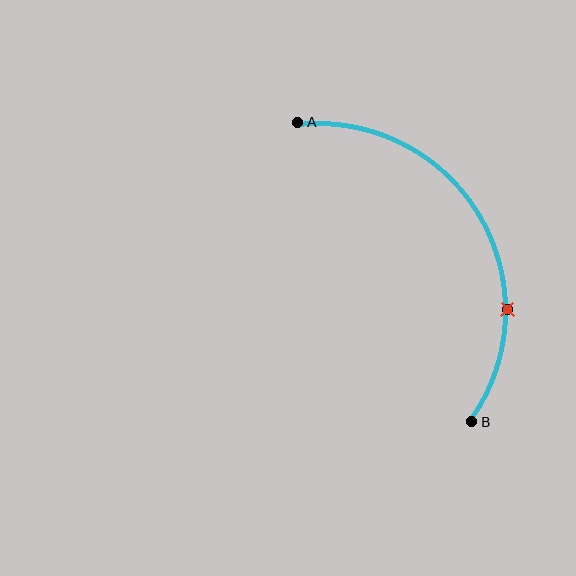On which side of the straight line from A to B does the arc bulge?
The arc bulges to the right of the straight line connecting A and B.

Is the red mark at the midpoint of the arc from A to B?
No. The red mark lies on the arc but is closer to endpoint B. The arc midpoint would be at the point on the curve equidistant along the arc from both A and B.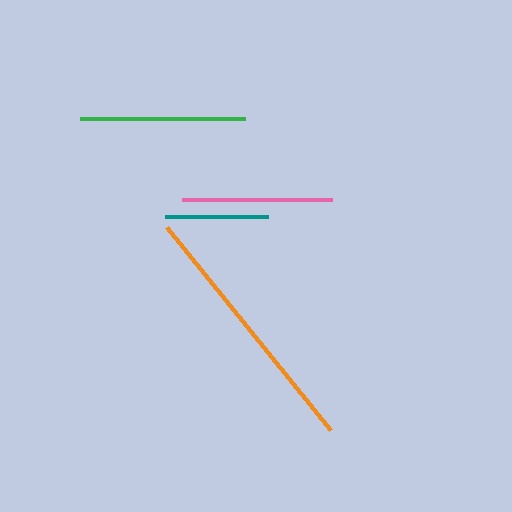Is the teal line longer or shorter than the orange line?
The orange line is longer than the teal line.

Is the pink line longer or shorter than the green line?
The green line is longer than the pink line.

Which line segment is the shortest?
The teal line is the shortest at approximately 104 pixels.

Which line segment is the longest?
The orange line is the longest at approximately 261 pixels.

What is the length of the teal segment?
The teal segment is approximately 104 pixels long.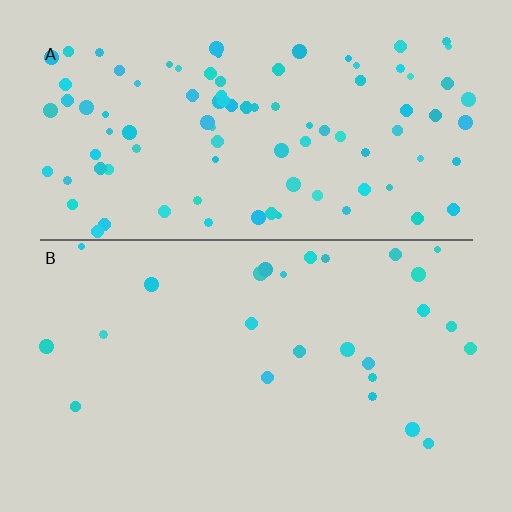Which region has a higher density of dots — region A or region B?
A (the top).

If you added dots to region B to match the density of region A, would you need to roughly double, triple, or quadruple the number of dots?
Approximately quadruple.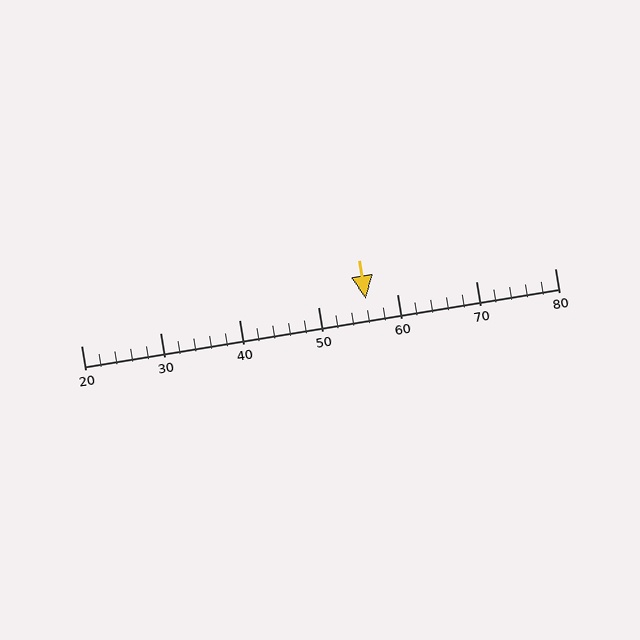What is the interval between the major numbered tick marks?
The major tick marks are spaced 10 units apart.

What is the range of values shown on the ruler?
The ruler shows values from 20 to 80.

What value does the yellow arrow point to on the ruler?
The yellow arrow points to approximately 56.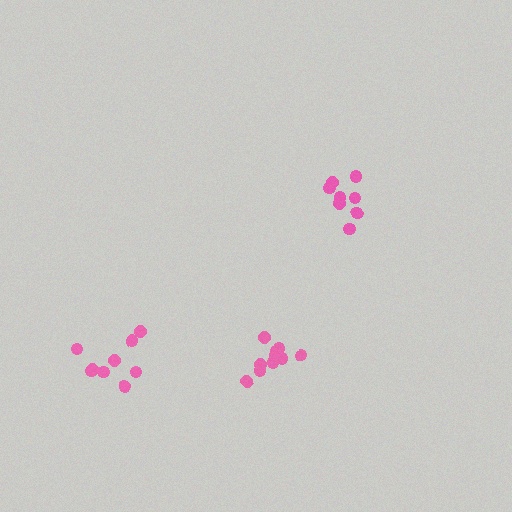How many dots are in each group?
Group 1: 11 dots, Group 2: 9 dots, Group 3: 8 dots (28 total).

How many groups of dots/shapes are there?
There are 3 groups.